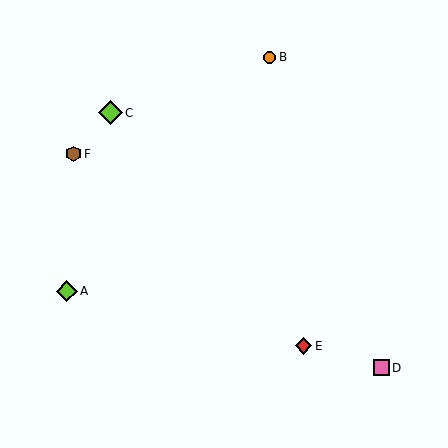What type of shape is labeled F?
Shape F is a brown hexagon.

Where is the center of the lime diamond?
The center of the lime diamond is at (110, 113).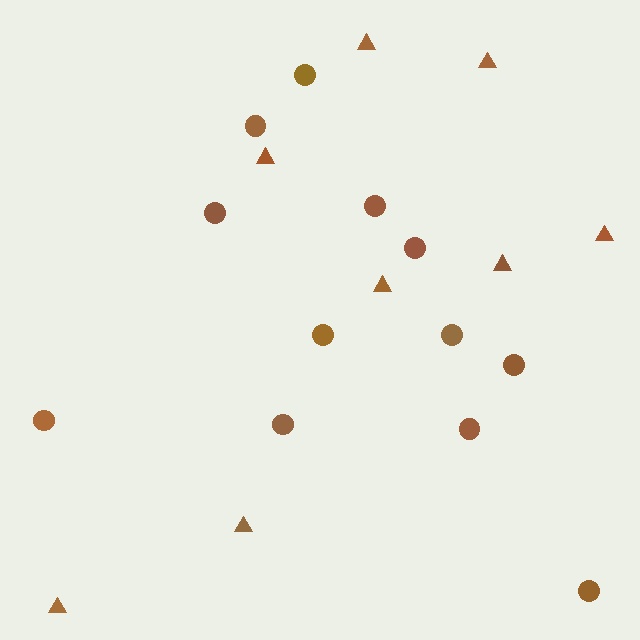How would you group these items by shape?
There are 2 groups: one group of circles (12) and one group of triangles (8).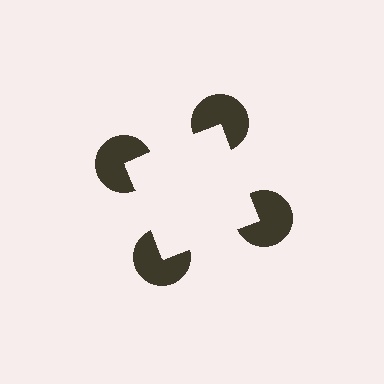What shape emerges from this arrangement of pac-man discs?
An illusory square — its edges are inferred from the aligned wedge cuts in the pac-man discs, not physically drawn.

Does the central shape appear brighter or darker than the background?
It typically appears slightly brighter than the background, even though no actual brightness change is drawn.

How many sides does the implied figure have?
4 sides.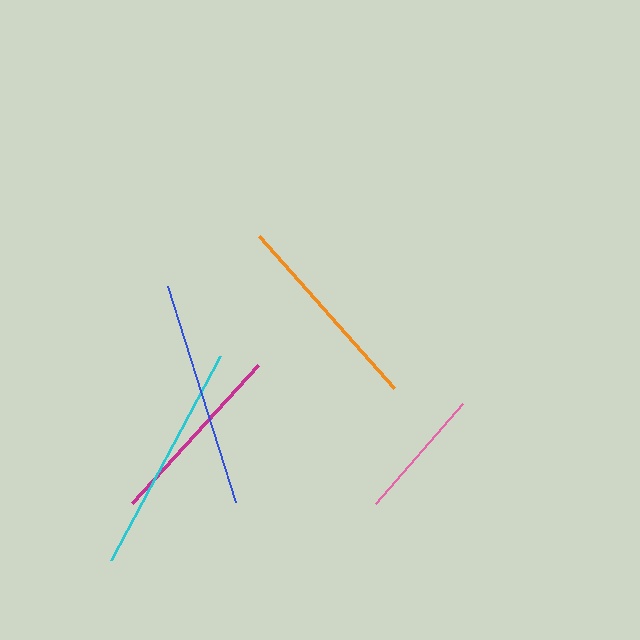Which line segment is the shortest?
The pink line is the shortest at approximately 133 pixels.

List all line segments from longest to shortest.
From longest to shortest: cyan, blue, orange, magenta, pink.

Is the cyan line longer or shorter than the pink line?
The cyan line is longer than the pink line.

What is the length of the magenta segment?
The magenta segment is approximately 187 pixels long.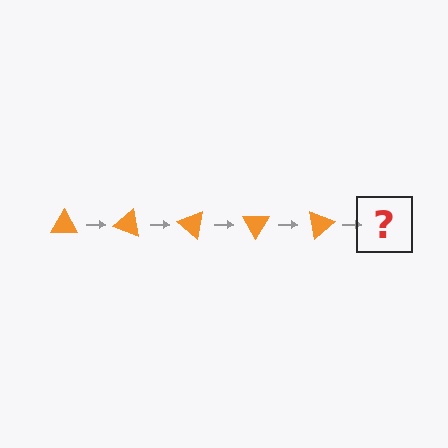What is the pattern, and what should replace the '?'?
The pattern is that the triangle rotates 20 degrees each step. The '?' should be an orange triangle rotated 100 degrees.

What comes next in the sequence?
The next element should be an orange triangle rotated 100 degrees.